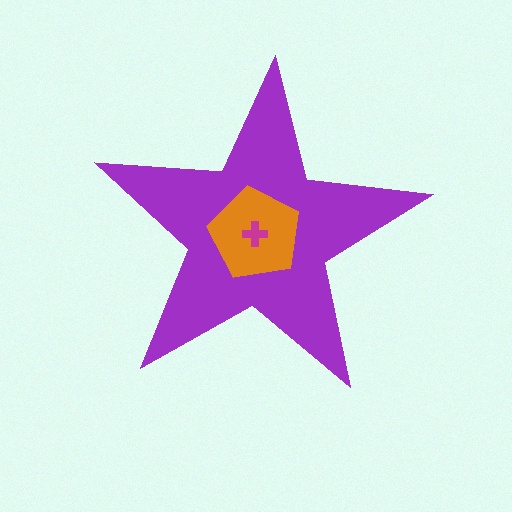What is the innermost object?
The magenta cross.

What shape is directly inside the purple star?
The orange pentagon.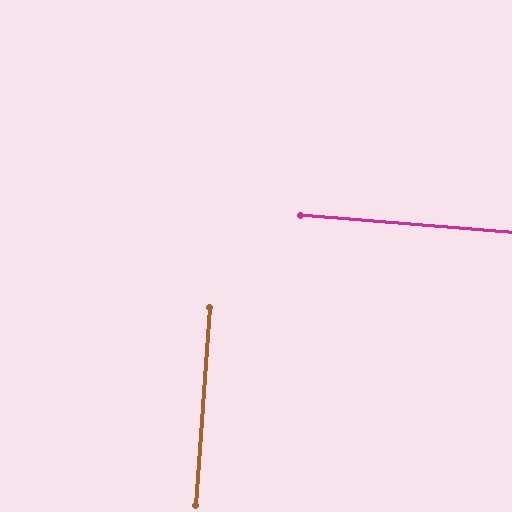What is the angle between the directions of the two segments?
Approximately 89 degrees.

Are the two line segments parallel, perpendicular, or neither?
Perpendicular — they meet at approximately 89°.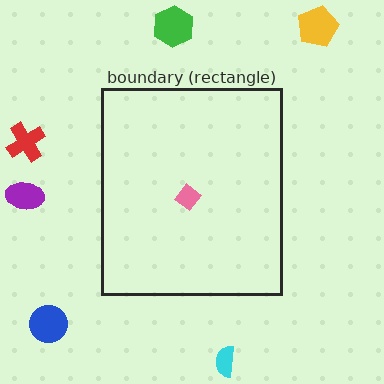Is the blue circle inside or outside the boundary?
Outside.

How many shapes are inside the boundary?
1 inside, 6 outside.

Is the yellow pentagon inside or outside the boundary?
Outside.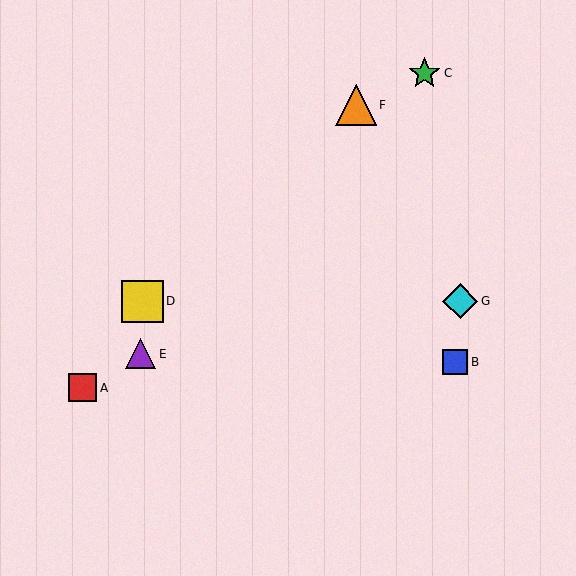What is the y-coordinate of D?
Object D is at y≈301.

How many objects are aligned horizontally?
2 objects (D, G) are aligned horizontally.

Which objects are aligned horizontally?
Objects D, G are aligned horizontally.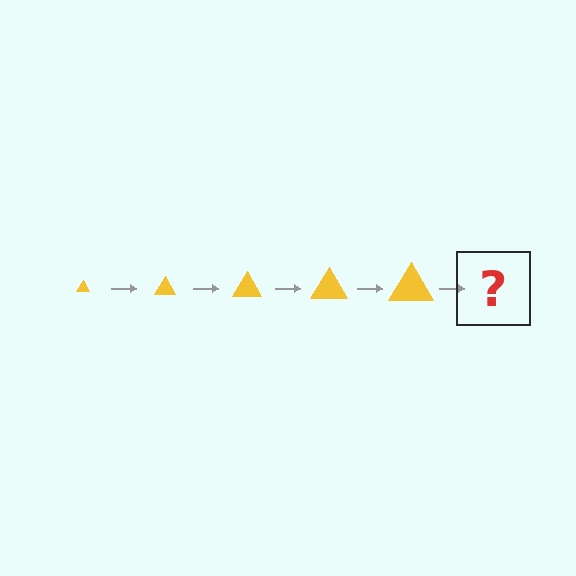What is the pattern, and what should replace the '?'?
The pattern is that the triangle gets progressively larger each step. The '?' should be a yellow triangle, larger than the previous one.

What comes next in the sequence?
The next element should be a yellow triangle, larger than the previous one.